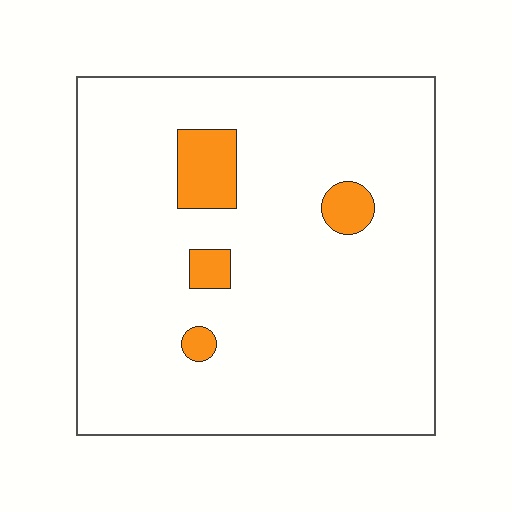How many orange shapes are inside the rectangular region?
4.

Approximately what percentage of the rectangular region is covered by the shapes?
Approximately 10%.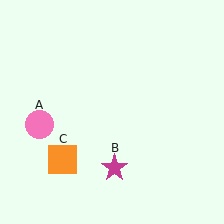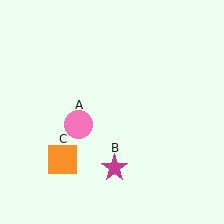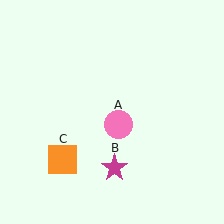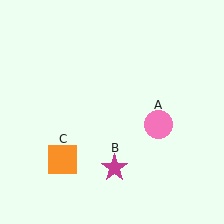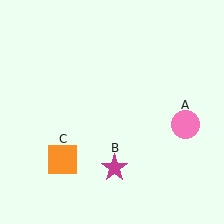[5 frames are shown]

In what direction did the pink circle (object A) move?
The pink circle (object A) moved right.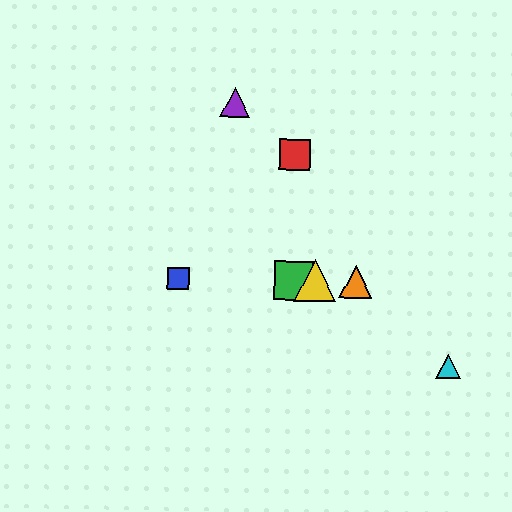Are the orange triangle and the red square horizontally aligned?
No, the orange triangle is at y≈281 and the red square is at y≈155.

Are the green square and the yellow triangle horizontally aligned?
Yes, both are at y≈280.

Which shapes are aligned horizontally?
The blue square, the green square, the yellow triangle, the orange triangle are aligned horizontally.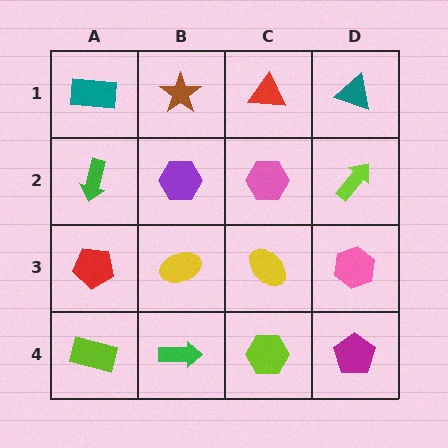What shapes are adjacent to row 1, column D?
A lime arrow (row 2, column D), a red triangle (row 1, column C).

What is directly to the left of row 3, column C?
A yellow ellipse.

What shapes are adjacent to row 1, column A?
A green arrow (row 2, column A), a brown star (row 1, column B).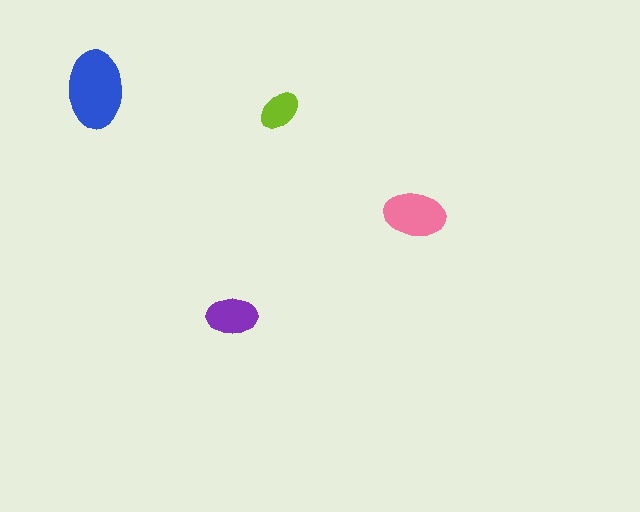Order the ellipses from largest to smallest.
the blue one, the pink one, the purple one, the lime one.